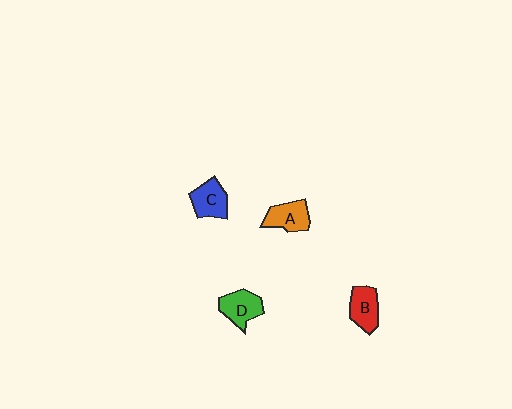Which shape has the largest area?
Shape D (green).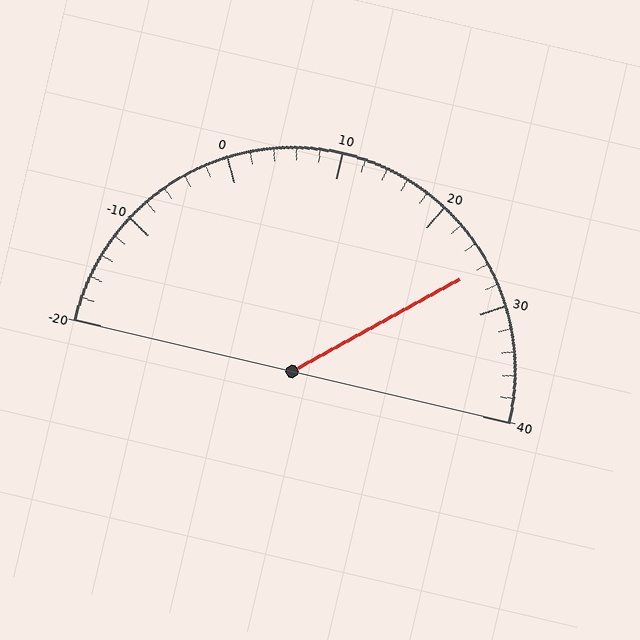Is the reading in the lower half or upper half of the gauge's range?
The reading is in the upper half of the range (-20 to 40).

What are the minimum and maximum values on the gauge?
The gauge ranges from -20 to 40.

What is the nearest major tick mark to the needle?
The nearest major tick mark is 30.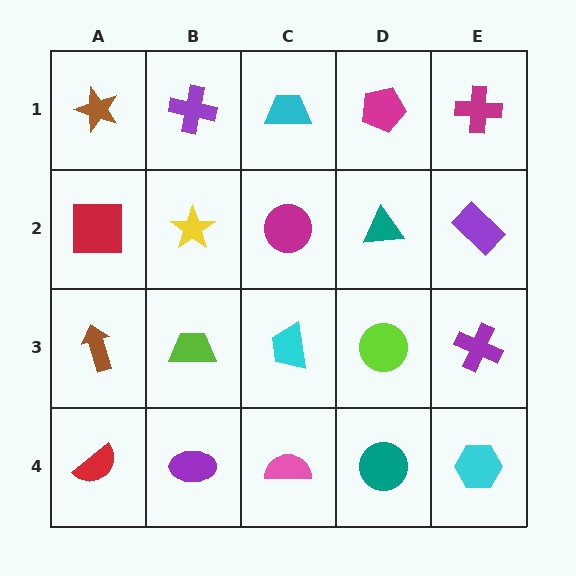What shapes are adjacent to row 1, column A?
A red square (row 2, column A), a purple cross (row 1, column B).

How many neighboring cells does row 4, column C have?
3.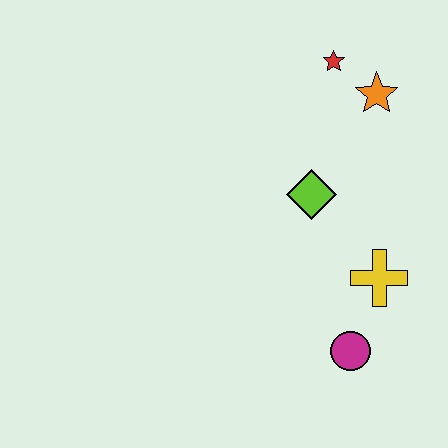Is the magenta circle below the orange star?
Yes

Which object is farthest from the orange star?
The magenta circle is farthest from the orange star.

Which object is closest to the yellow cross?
The magenta circle is closest to the yellow cross.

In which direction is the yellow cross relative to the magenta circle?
The yellow cross is above the magenta circle.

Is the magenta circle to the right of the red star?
Yes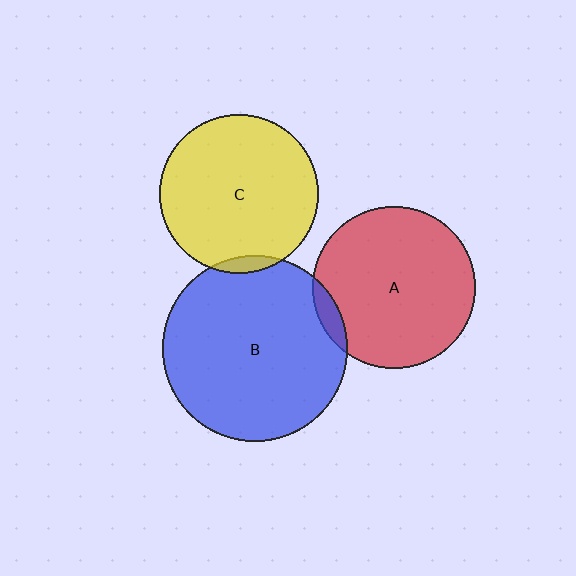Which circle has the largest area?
Circle B (blue).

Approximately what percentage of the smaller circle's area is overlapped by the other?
Approximately 5%.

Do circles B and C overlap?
Yes.